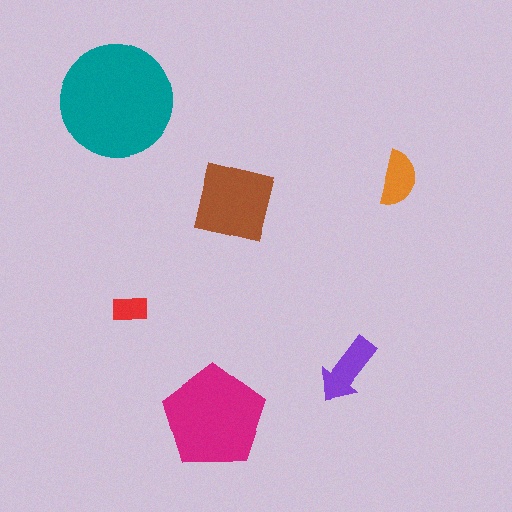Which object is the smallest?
The red rectangle.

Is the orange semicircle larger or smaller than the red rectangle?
Larger.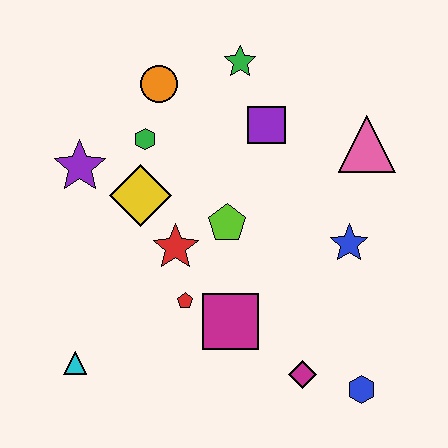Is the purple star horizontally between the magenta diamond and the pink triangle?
No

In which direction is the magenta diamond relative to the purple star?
The magenta diamond is to the right of the purple star.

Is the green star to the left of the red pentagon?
No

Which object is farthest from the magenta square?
The green star is farthest from the magenta square.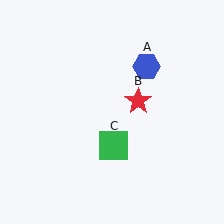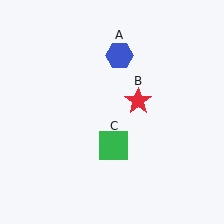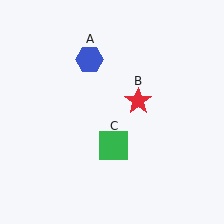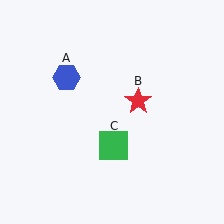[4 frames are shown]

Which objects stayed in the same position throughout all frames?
Red star (object B) and green square (object C) remained stationary.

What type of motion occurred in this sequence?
The blue hexagon (object A) rotated counterclockwise around the center of the scene.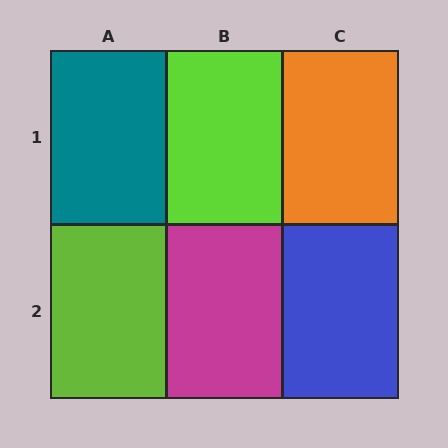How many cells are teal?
1 cell is teal.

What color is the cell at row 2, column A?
Lime.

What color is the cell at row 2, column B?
Magenta.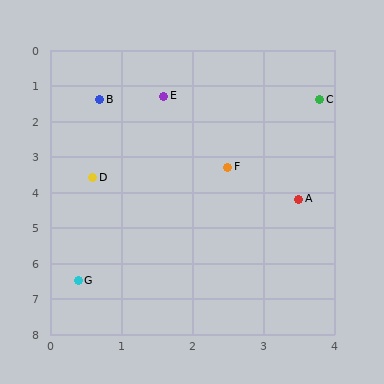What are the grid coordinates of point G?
Point G is at approximately (0.4, 6.5).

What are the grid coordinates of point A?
Point A is at approximately (3.5, 4.2).